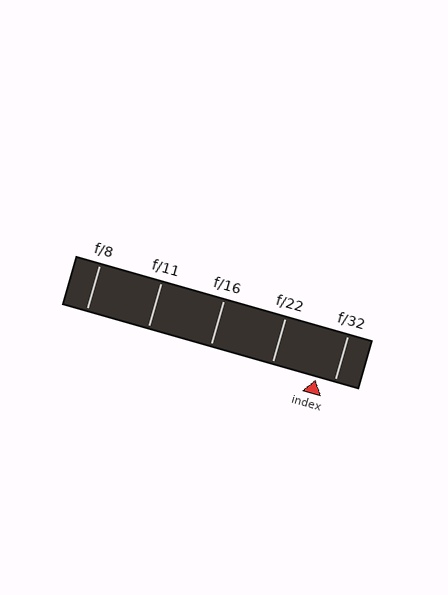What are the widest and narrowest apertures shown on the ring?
The widest aperture shown is f/8 and the narrowest is f/32.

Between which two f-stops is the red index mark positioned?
The index mark is between f/22 and f/32.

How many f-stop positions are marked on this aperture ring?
There are 5 f-stop positions marked.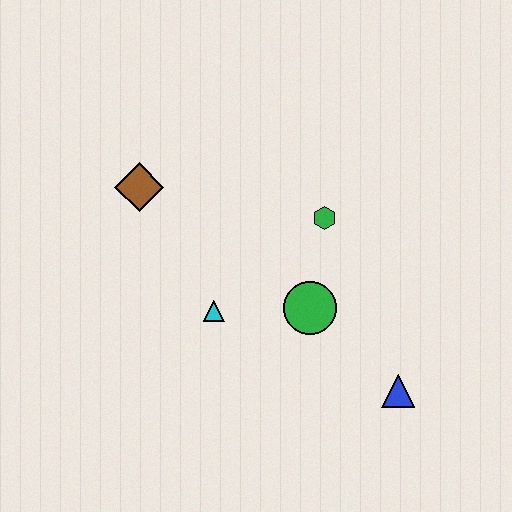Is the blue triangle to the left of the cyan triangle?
No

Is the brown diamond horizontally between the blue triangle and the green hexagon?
No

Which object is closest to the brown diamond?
The cyan triangle is closest to the brown diamond.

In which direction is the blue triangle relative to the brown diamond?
The blue triangle is to the right of the brown diamond.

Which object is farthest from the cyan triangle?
The blue triangle is farthest from the cyan triangle.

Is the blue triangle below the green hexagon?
Yes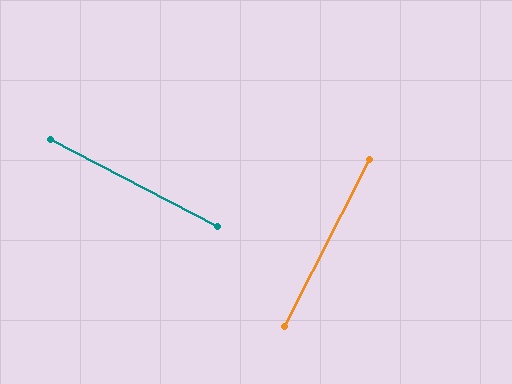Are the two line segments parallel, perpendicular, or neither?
Perpendicular — they meet at approximately 90°.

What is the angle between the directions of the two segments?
Approximately 90 degrees.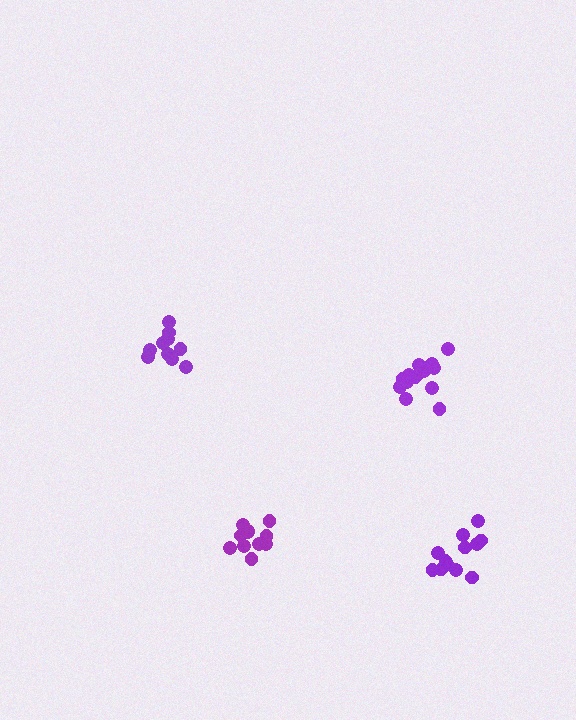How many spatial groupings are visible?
There are 4 spatial groupings.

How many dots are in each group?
Group 1: 15 dots, Group 2: 13 dots, Group 3: 12 dots, Group 4: 10 dots (50 total).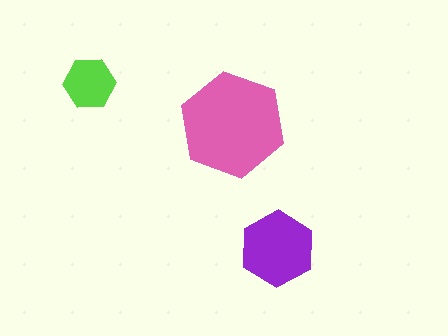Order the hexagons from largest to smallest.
the pink one, the purple one, the lime one.